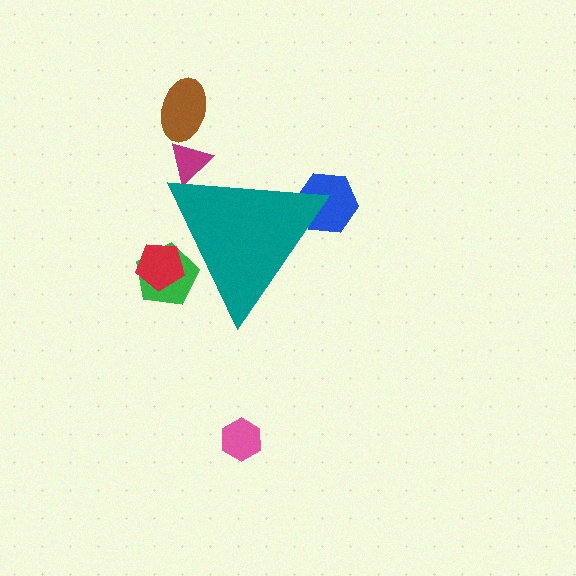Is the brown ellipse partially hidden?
No, the brown ellipse is fully visible.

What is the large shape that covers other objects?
A teal triangle.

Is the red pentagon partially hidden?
Yes, the red pentagon is partially hidden behind the teal triangle.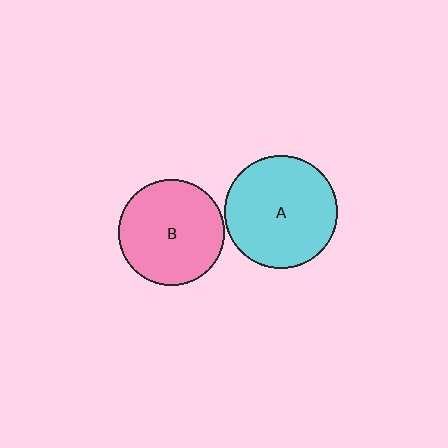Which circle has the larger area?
Circle A (cyan).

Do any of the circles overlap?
No, none of the circles overlap.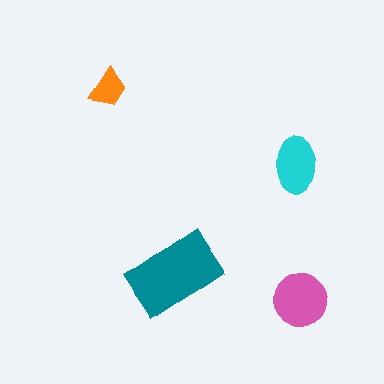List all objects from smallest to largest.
The orange trapezoid, the cyan ellipse, the pink circle, the teal rectangle.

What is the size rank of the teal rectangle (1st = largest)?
1st.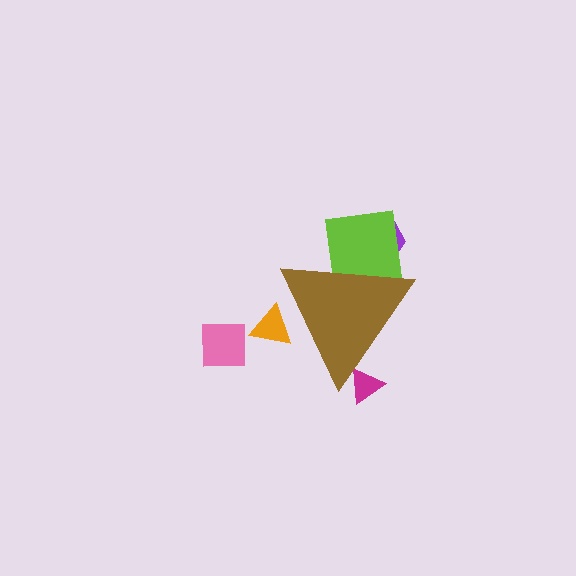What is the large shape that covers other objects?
A brown triangle.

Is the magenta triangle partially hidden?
Yes, the magenta triangle is partially hidden behind the brown triangle.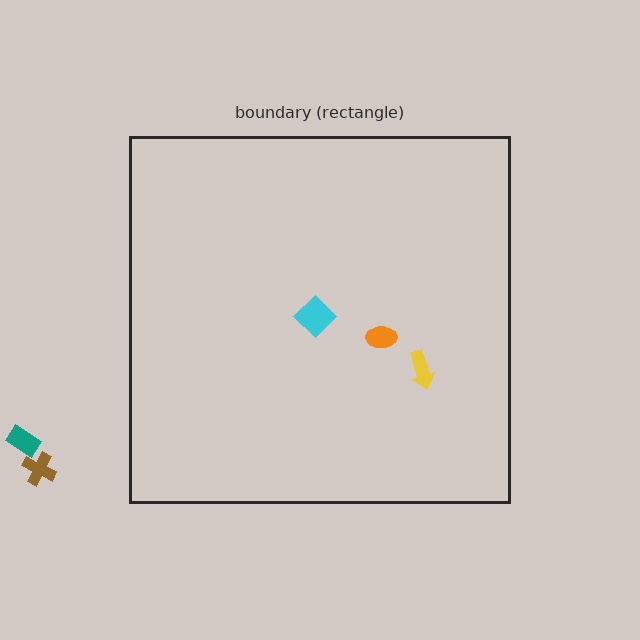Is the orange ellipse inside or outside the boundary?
Inside.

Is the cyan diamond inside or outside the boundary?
Inside.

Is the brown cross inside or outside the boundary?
Outside.